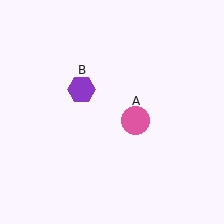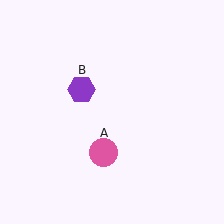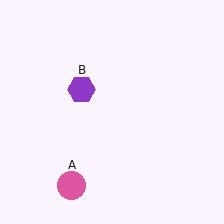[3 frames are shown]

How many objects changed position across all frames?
1 object changed position: pink circle (object A).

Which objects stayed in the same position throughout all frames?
Purple hexagon (object B) remained stationary.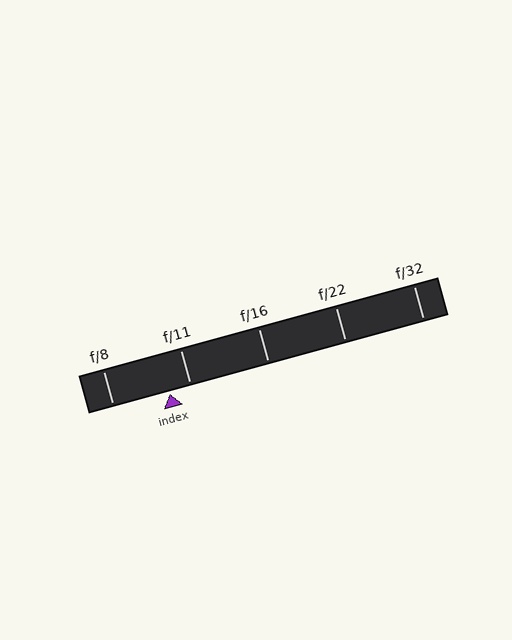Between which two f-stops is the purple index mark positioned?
The index mark is between f/8 and f/11.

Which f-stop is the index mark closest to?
The index mark is closest to f/11.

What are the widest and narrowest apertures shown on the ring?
The widest aperture shown is f/8 and the narrowest is f/32.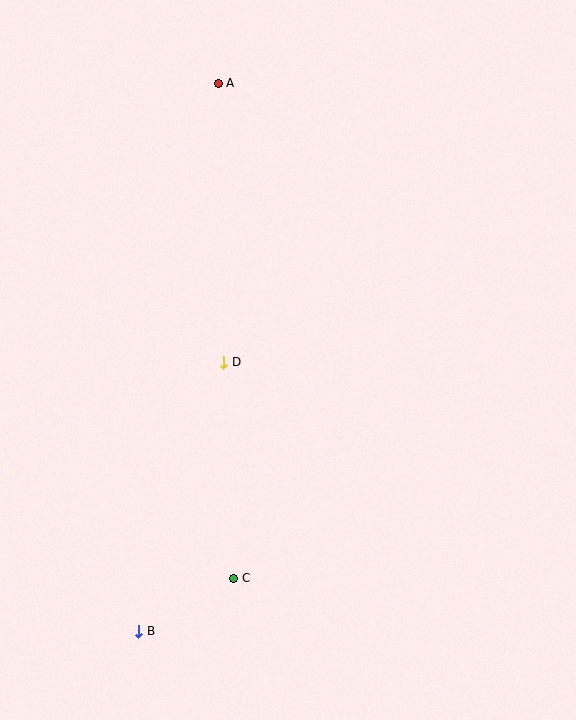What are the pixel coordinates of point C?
Point C is at (234, 578).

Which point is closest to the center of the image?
Point D at (224, 362) is closest to the center.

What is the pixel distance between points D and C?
The distance between D and C is 216 pixels.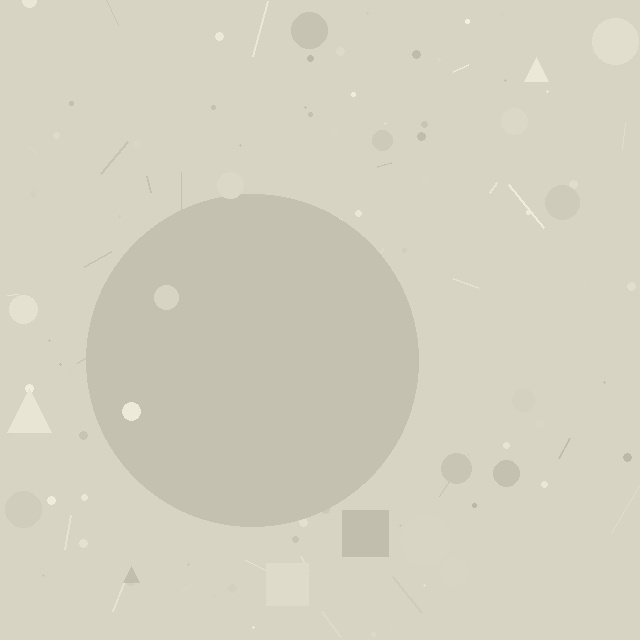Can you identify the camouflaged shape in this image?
The camouflaged shape is a circle.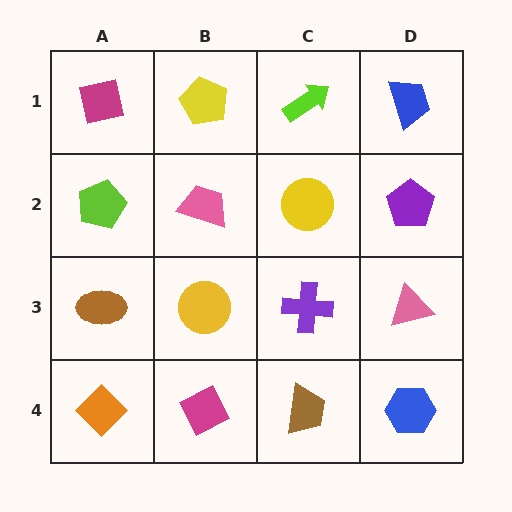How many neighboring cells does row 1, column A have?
2.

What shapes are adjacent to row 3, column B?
A pink trapezoid (row 2, column B), a magenta diamond (row 4, column B), a brown ellipse (row 3, column A), a purple cross (row 3, column C).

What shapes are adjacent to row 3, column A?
A lime pentagon (row 2, column A), an orange diamond (row 4, column A), a yellow circle (row 3, column B).